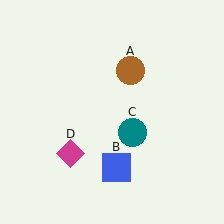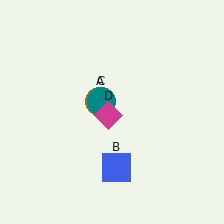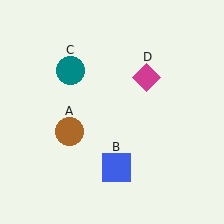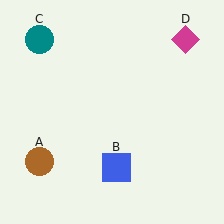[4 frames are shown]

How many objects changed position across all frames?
3 objects changed position: brown circle (object A), teal circle (object C), magenta diamond (object D).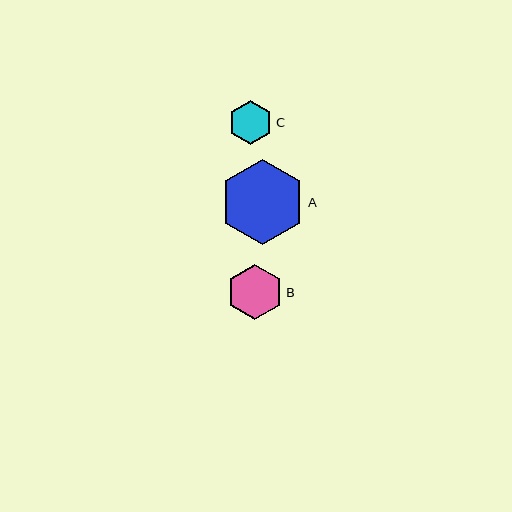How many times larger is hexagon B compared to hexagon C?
Hexagon B is approximately 1.3 times the size of hexagon C.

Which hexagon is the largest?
Hexagon A is the largest with a size of approximately 85 pixels.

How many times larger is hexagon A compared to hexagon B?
Hexagon A is approximately 1.5 times the size of hexagon B.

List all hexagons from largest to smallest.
From largest to smallest: A, B, C.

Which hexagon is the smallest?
Hexagon C is the smallest with a size of approximately 44 pixels.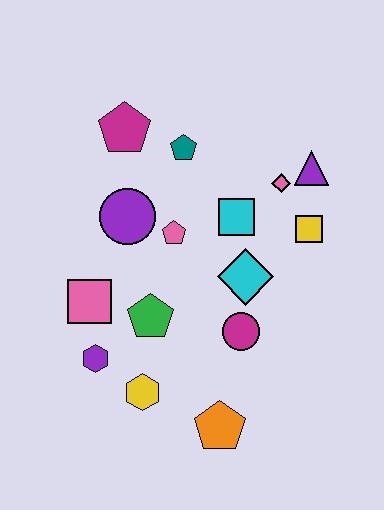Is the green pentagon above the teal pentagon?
No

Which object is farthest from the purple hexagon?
The purple triangle is farthest from the purple hexagon.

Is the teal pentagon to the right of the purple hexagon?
Yes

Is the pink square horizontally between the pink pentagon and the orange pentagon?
No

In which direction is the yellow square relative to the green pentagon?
The yellow square is to the right of the green pentagon.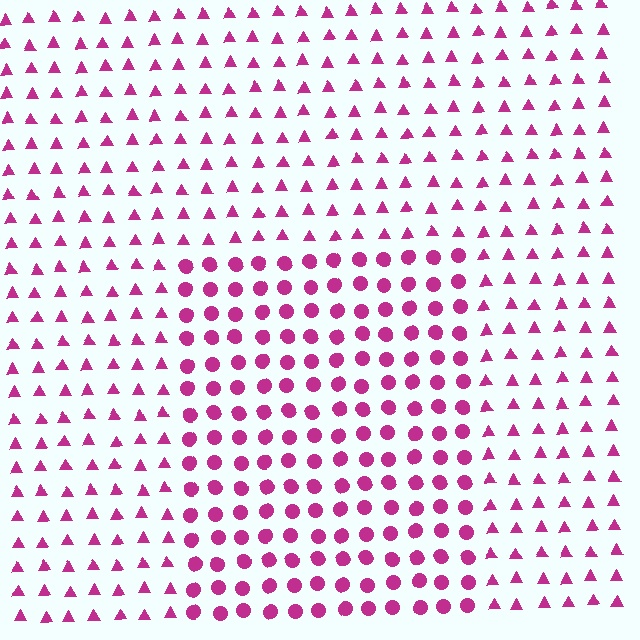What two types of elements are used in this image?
The image uses circles inside the rectangle region and triangles outside it.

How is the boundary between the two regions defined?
The boundary is defined by a change in element shape: circles inside vs. triangles outside. All elements share the same color and spacing.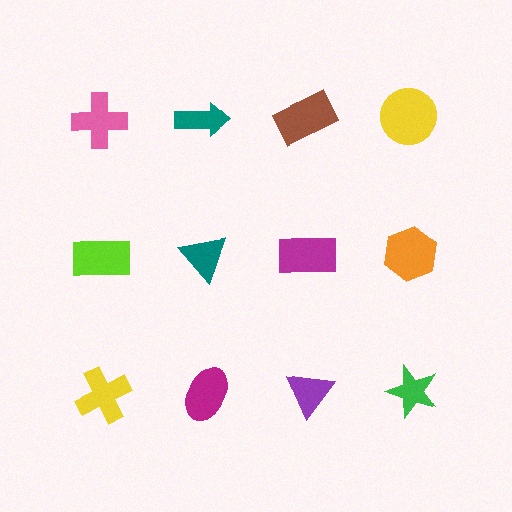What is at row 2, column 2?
A teal triangle.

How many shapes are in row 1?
4 shapes.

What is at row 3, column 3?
A purple triangle.